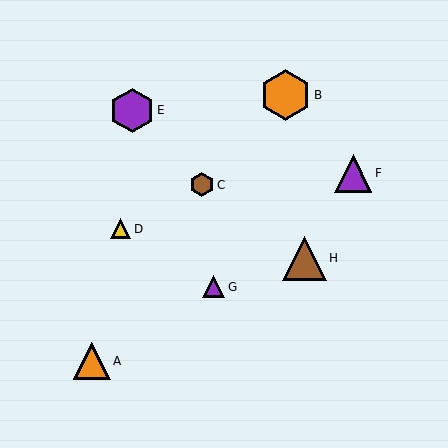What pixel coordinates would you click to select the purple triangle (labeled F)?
Click at (353, 173) to select the purple triangle F.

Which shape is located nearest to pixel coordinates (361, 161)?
The purple triangle (labeled F) at (353, 173) is nearest to that location.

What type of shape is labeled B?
Shape B is an orange hexagon.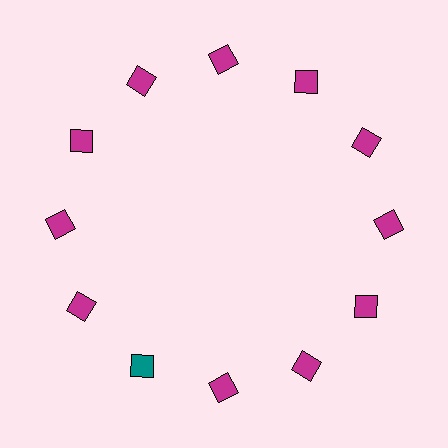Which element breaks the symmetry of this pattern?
The teal square at roughly the 7 o'clock position breaks the symmetry. All other shapes are magenta squares.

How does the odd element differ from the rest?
It has a different color: teal instead of magenta.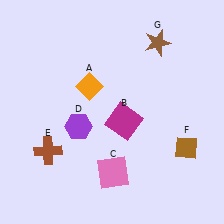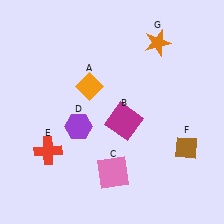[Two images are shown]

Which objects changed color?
E changed from brown to red. G changed from brown to orange.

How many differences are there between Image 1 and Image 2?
There are 2 differences between the two images.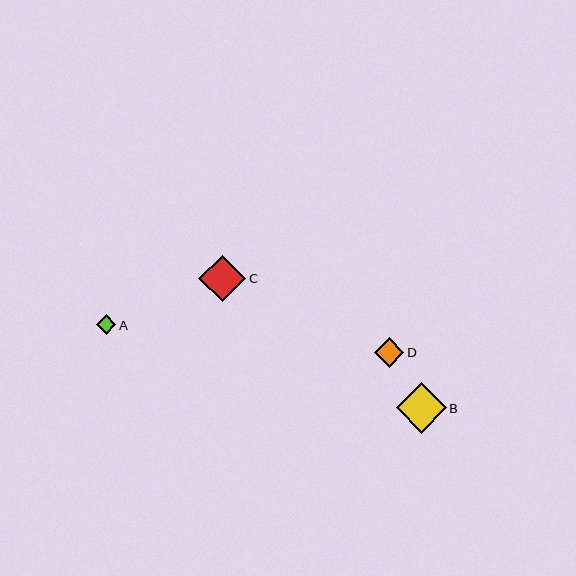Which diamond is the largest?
Diamond B is the largest with a size of approximately 50 pixels.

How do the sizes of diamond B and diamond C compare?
Diamond B and diamond C are approximately the same size.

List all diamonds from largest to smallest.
From largest to smallest: B, C, D, A.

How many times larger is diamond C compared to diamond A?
Diamond C is approximately 2.4 times the size of diamond A.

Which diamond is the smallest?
Diamond A is the smallest with a size of approximately 19 pixels.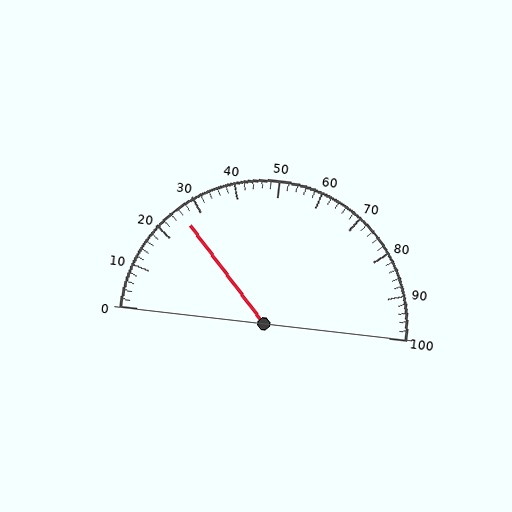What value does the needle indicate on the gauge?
The needle indicates approximately 26.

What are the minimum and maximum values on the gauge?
The gauge ranges from 0 to 100.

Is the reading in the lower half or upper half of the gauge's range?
The reading is in the lower half of the range (0 to 100).